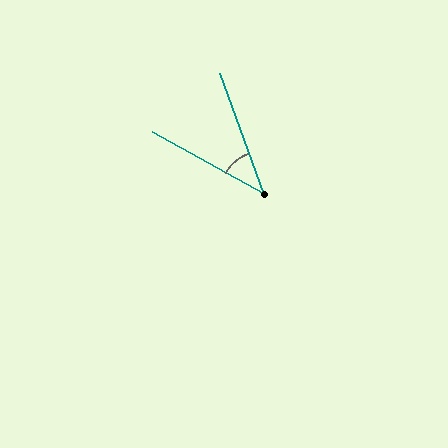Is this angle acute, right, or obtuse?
It is acute.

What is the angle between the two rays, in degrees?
Approximately 41 degrees.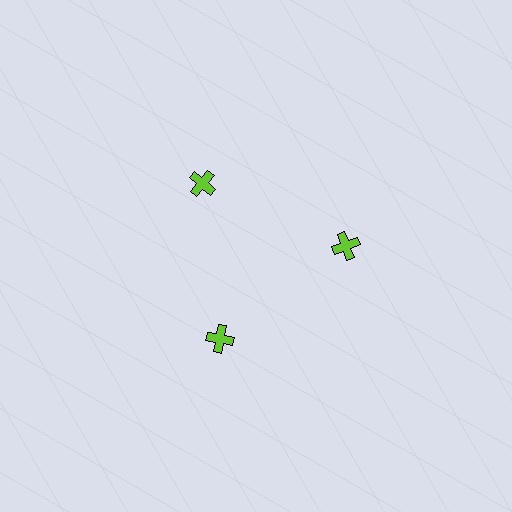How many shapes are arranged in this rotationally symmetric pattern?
There are 3 shapes, arranged in 3 groups of 1.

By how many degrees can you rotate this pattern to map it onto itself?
The pattern maps onto itself every 120 degrees of rotation.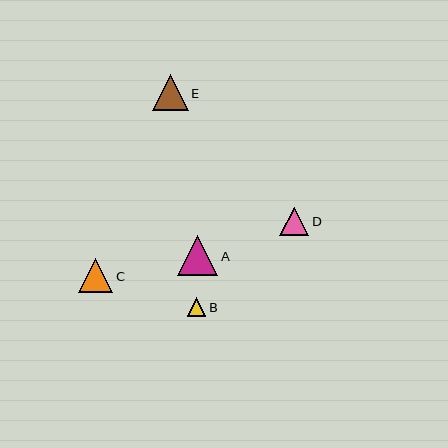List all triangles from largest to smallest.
From largest to smallest: A, E, C, D, B.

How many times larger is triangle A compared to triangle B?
Triangle A is approximately 2.2 times the size of triangle B.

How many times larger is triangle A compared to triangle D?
Triangle A is approximately 1.4 times the size of triangle D.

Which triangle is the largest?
Triangle A is the largest with a size of approximately 40 pixels.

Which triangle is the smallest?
Triangle B is the smallest with a size of approximately 19 pixels.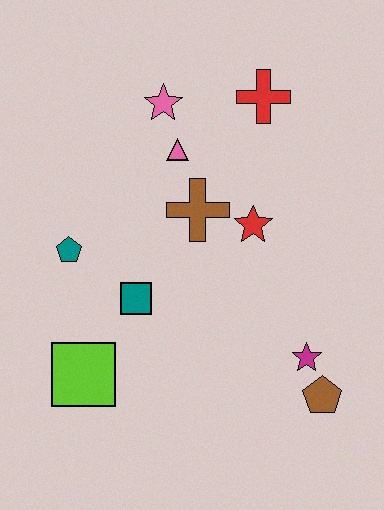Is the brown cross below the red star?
No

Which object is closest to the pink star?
The pink triangle is closest to the pink star.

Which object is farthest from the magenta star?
The pink star is farthest from the magenta star.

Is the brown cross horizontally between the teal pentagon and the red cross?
Yes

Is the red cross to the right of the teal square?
Yes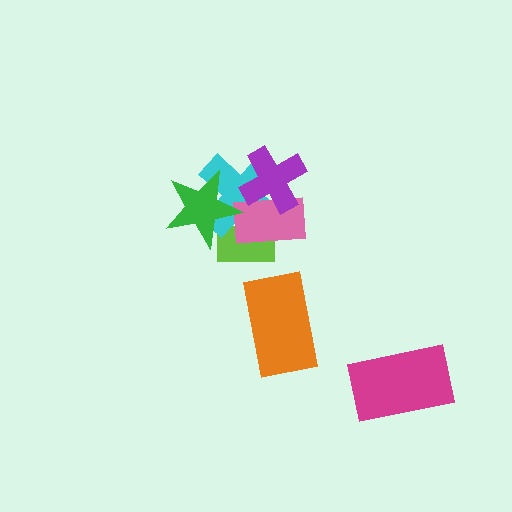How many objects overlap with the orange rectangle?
0 objects overlap with the orange rectangle.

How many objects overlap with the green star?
3 objects overlap with the green star.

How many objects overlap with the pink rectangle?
4 objects overlap with the pink rectangle.